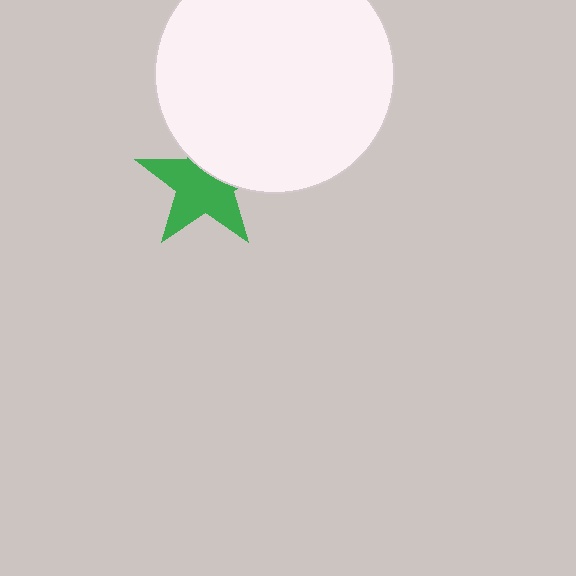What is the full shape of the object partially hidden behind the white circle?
The partially hidden object is a green star.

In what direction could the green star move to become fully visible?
The green star could move down. That would shift it out from behind the white circle entirely.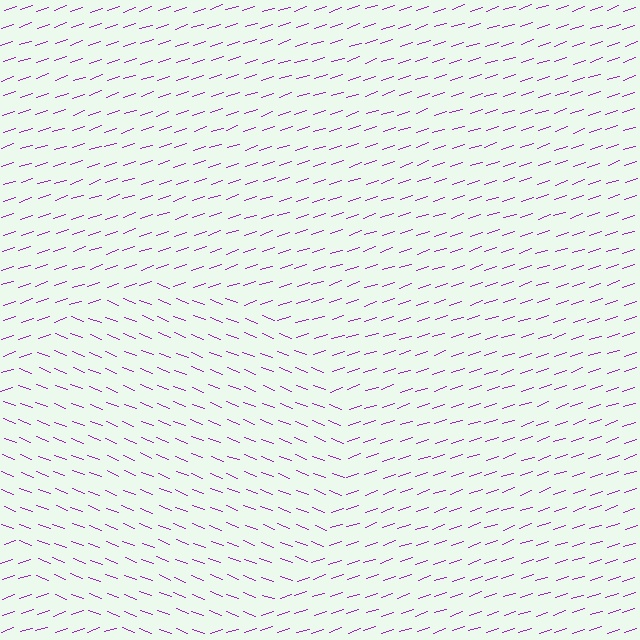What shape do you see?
I see a circle.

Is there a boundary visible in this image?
Yes, there is a texture boundary formed by a change in line orientation.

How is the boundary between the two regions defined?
The boundary is defined purely by a change in line orientation (approximately 39 degrees difference). All lines are the same color and thickness.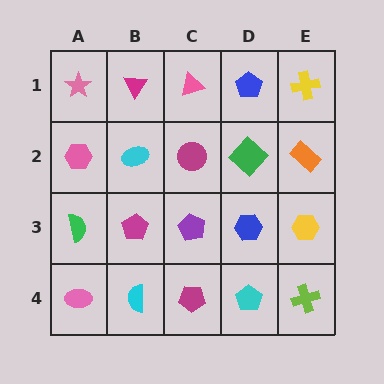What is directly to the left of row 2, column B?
A pink hexagon.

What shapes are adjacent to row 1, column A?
A pink hexagon (row 2, column A), a magenta triangle (row 1, column B).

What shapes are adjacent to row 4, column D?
A blue hexagon (row 3, column D), a magenta pentagon (row 4, column C), a lime cross (row 4, column E).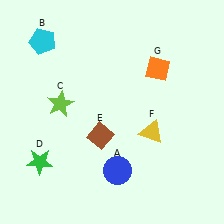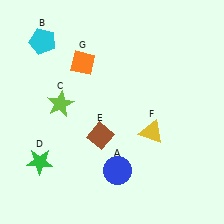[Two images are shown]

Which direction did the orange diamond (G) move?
The orange diamond (G) moved left.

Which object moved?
The orange diamond (G) moved left.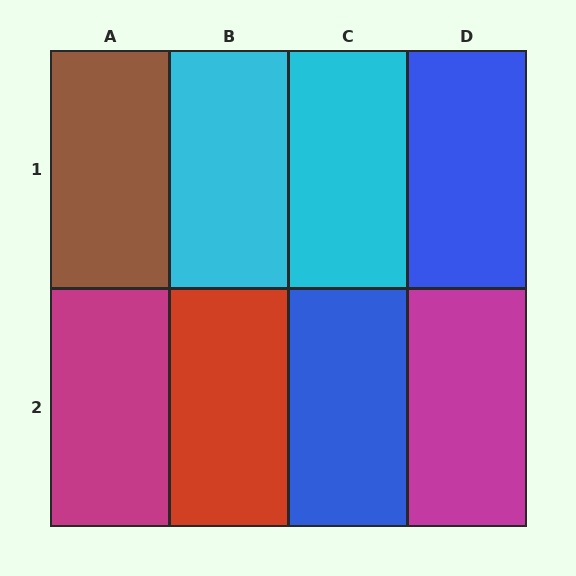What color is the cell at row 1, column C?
Cyan.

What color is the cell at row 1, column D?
Blue.